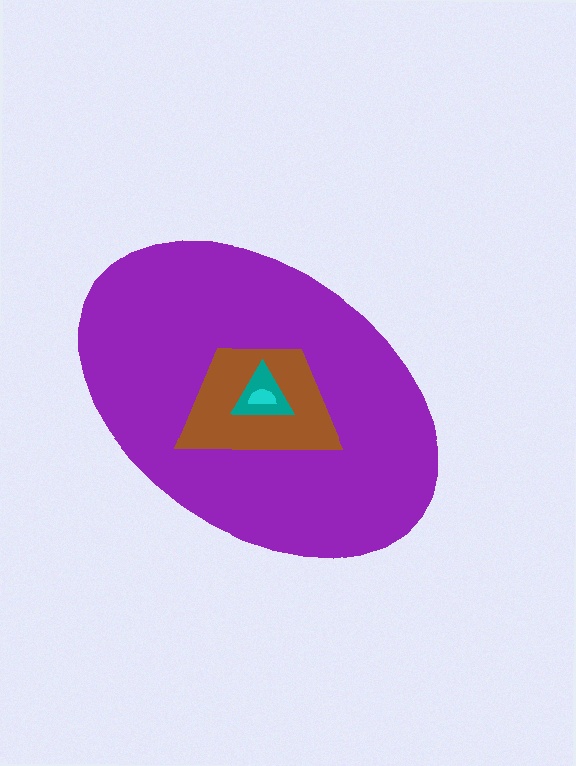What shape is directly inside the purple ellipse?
The brown trapezoid.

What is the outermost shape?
The purple ellipse.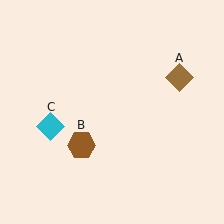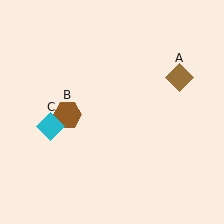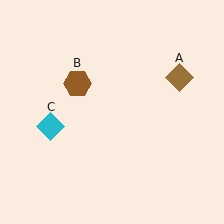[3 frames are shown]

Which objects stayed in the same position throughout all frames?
Brown diamond (object A) and cyan diamond (object C) remained stationary.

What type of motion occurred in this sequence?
The brown hexagon (object B) rotated clockwise around the center of the scene.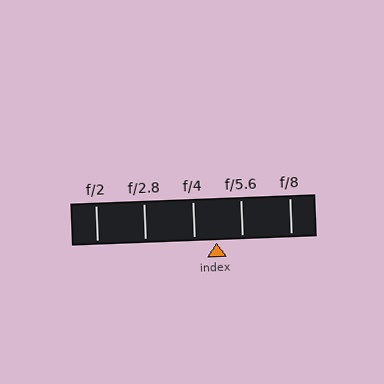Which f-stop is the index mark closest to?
The index mark is closest to f/4.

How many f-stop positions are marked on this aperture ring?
There are 5 f-stop positions marked.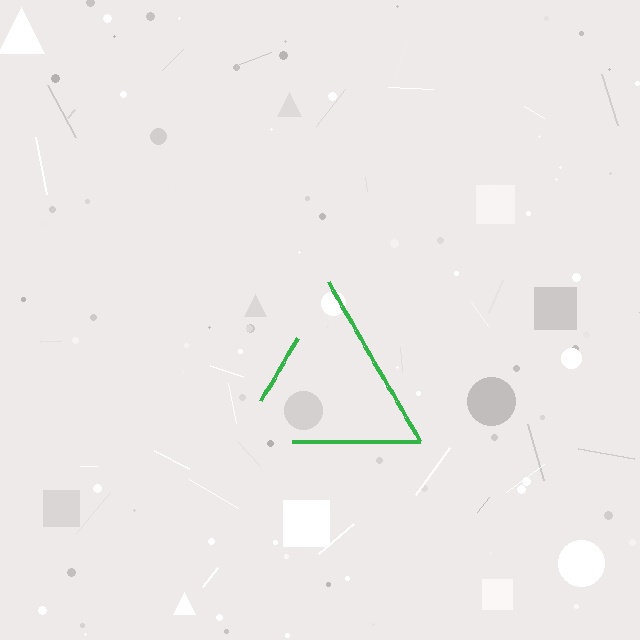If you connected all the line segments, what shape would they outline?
They would outline a triangle.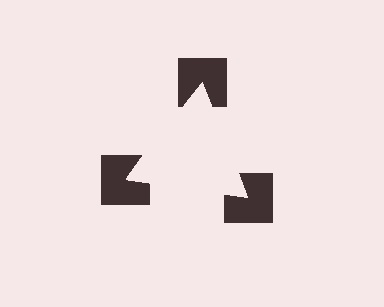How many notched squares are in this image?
There are 3 — one at each vertex of the illusory triangle.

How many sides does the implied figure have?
3 sides.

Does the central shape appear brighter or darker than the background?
It typically appears slightly brighter than the background, even though no actual brightness change is drawn.